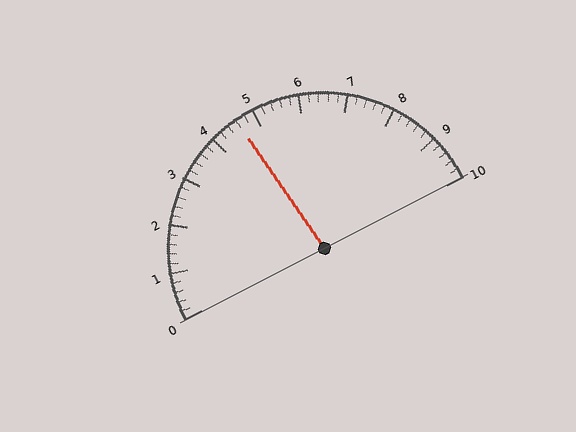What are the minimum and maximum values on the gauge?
The gauge ranges from 0 to 10.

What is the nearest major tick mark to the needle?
The nearest major tick mark is 5.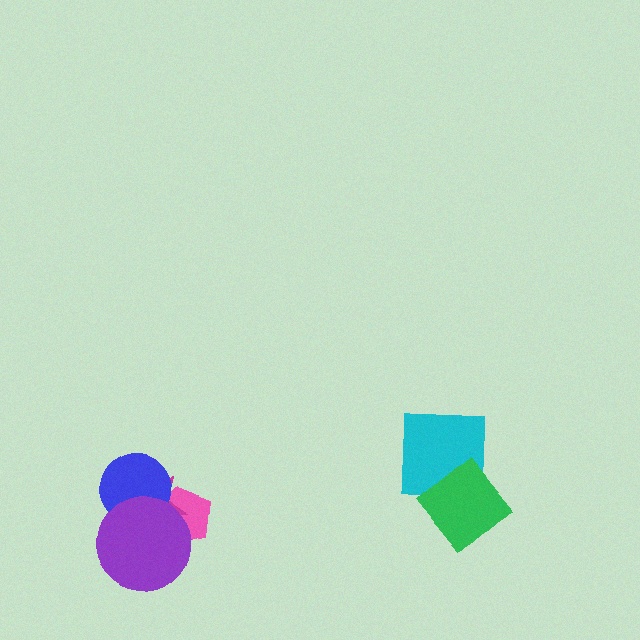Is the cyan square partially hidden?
Yes, it is partially covered by another shape.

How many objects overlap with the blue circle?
3 objects overlap with the blue circle.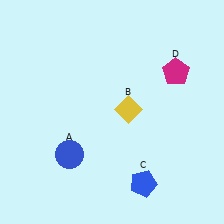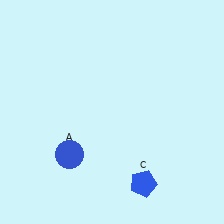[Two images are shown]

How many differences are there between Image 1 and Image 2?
There are 2 differences between the two images.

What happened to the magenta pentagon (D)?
The magenta pentagon (D) was removed in Image 2. It was in the top-right area of Image 1.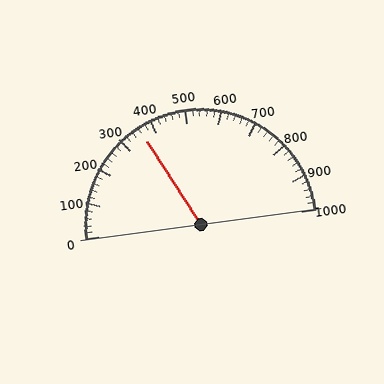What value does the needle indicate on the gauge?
The needle indicates approximately 360.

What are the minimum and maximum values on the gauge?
The gauge ranges from 0 to 1000.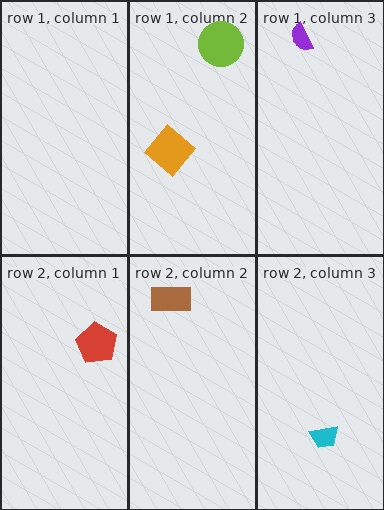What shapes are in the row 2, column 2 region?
The brown rectangle.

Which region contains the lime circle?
The row 1, column 2 region.